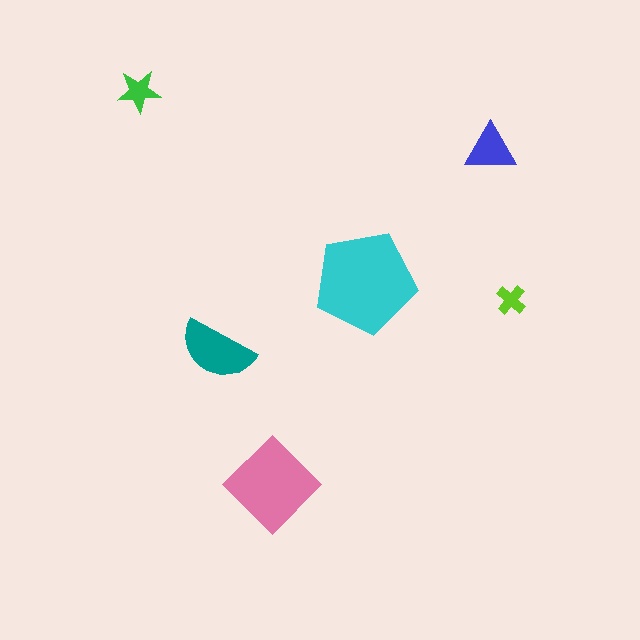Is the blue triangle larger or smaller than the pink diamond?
Smaller.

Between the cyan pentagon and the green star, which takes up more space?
The cyan pentagon.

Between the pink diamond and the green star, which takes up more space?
The pink diamond.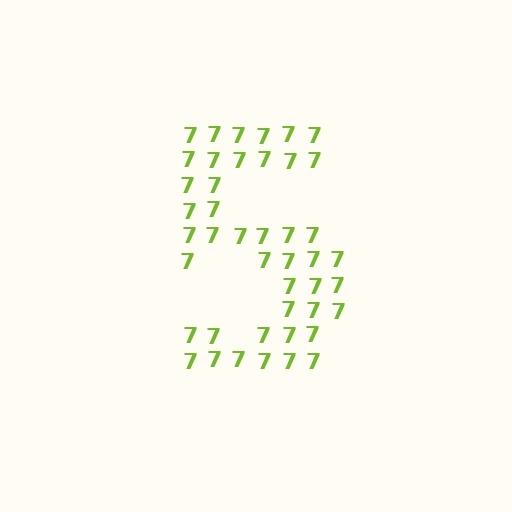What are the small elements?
The small elements are digit 7's.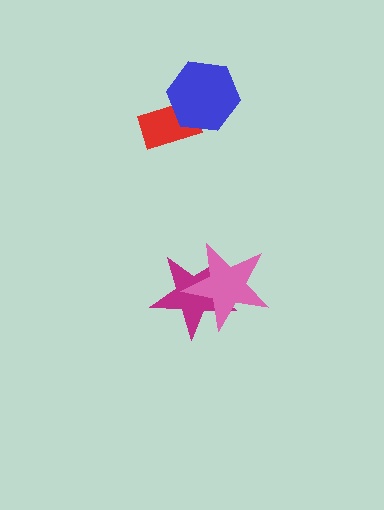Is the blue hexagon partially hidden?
No, no other shape covers it.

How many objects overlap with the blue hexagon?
1 object overlaps with the blue hexagon.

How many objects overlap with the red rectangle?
1 object overlaps with the red rectangle.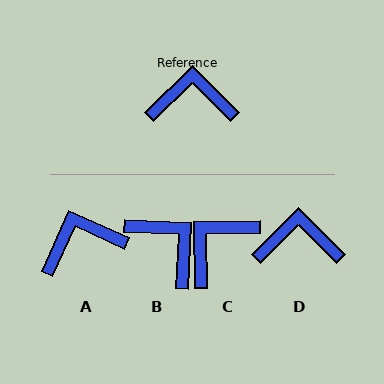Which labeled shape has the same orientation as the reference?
D.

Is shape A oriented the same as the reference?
No, it is off by about 21 degrees.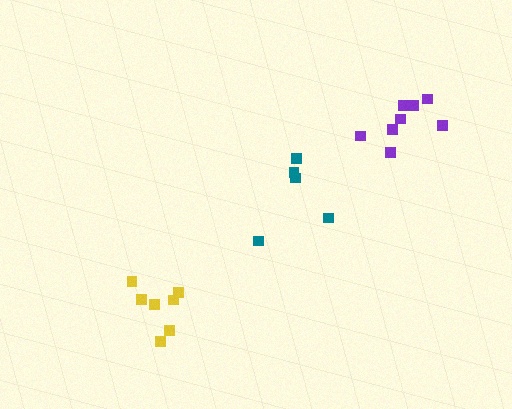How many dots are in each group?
Group 1: 5 dots, Group 2: 8 dots, Group 3: 7 dots (20 total).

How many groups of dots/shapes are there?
There are 3 groups.